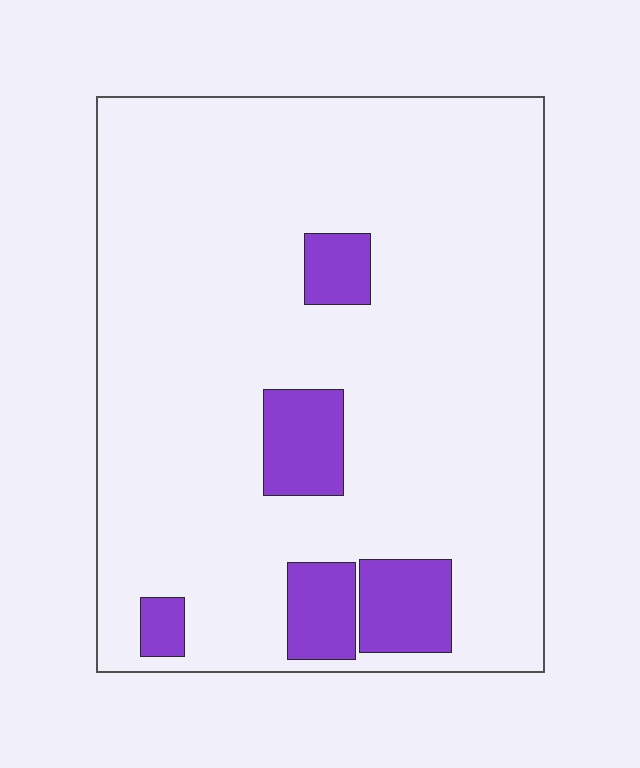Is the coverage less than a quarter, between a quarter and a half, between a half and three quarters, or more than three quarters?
Less than a quarter.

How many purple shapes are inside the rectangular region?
5.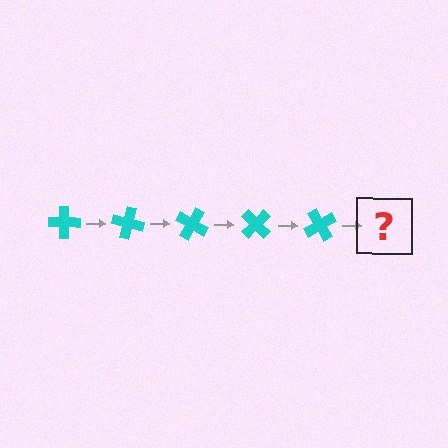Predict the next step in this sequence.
The next step is a cyan cross rotated 75 degrees.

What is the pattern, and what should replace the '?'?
The pattern is that the cross rotates 15 degrees each step. The '?' should be a cyan cross rotated 75 degrees.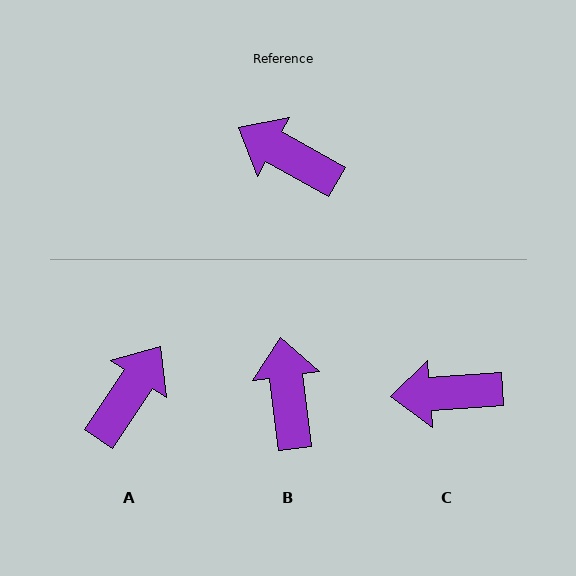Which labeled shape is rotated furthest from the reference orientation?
A, about 95 degrees away.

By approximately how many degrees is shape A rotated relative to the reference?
Approximately 95 degrees clockwise.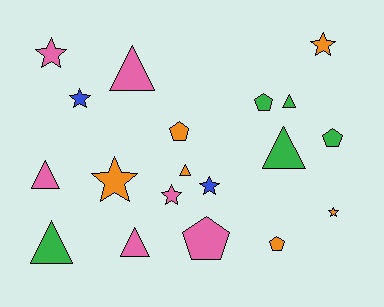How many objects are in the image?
There are 19 objects.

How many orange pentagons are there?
There are 2 orange pentagons.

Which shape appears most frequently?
Triangle, with 7 objects.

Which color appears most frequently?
Orange, with 6 objects.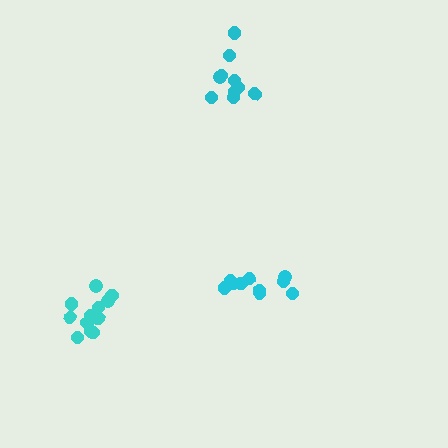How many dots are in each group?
Group 1: 10 dots, Group 2: 10 dots, Group 3: 12 dots (32 total).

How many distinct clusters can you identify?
There are 3 distinct clusters.